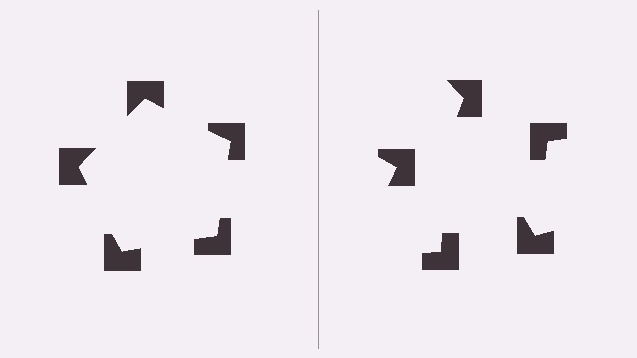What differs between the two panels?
The notched squares are positioned identically on both sides; only the wedge orientations differ. On the left they align to a pentagon; on the right they are misaligned.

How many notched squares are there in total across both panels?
10 — 5 on each side.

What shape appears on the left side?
An illusory pentagon.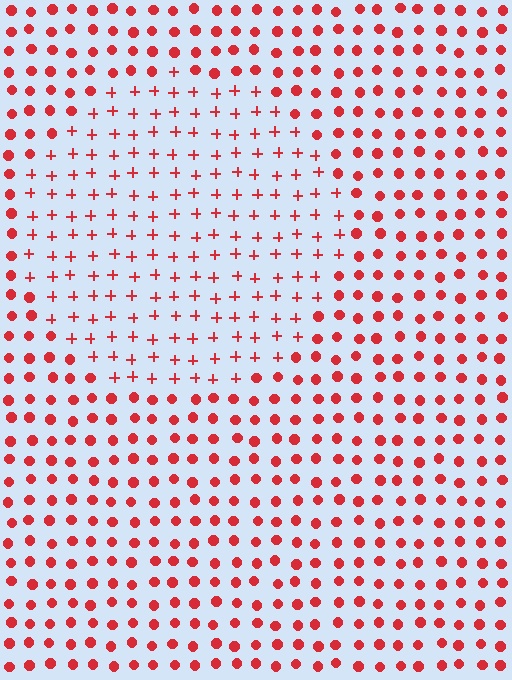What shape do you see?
I see a circle.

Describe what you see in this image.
The image is filled with small red elements arranged in a uniform grid. A circle-shaped region contains plus signs, while the surrounding area contains circles. The boundary is defined purely by the change in element shape.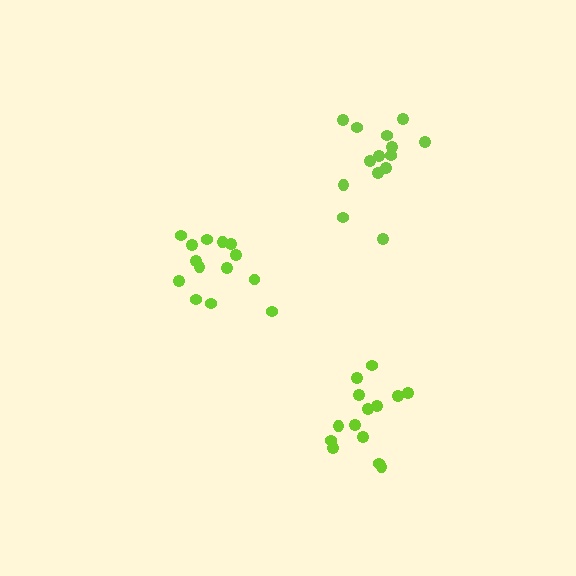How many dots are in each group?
Group 1: 14 dots, Group 2: 14 dots, Group 3: 14 dots (42 total).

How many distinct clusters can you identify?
There are 3 distinct clusters.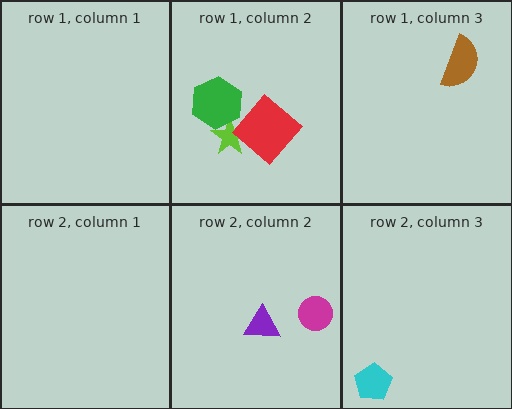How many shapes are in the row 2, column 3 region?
1.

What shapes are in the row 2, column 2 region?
The magenta circle, the purple triangle.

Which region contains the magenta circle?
The row 2, column 2 region.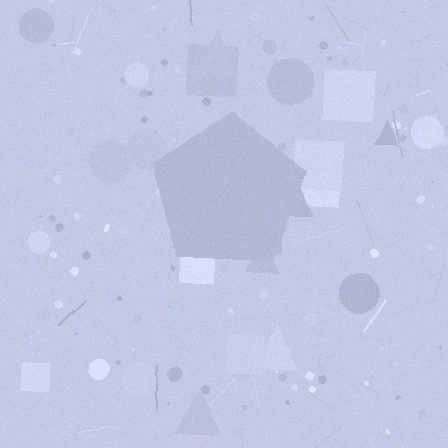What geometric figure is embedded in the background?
A pentagon is embedded in the background.